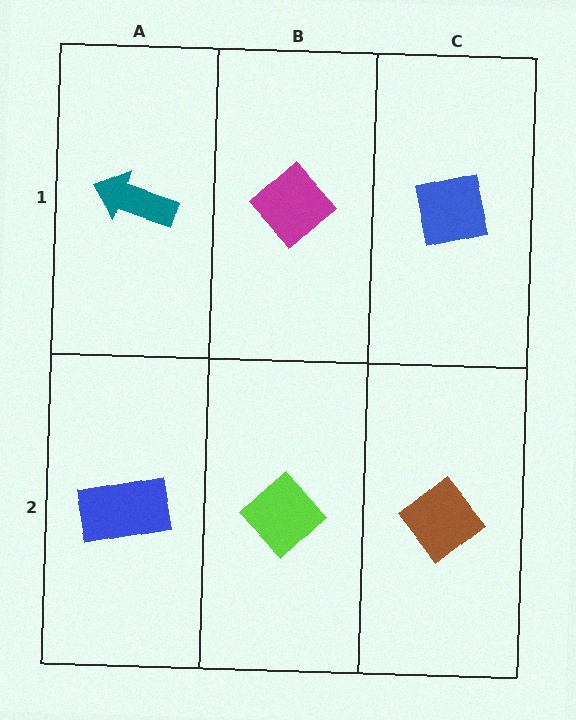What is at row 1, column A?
A teal arrow.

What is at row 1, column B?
A magenta diamond.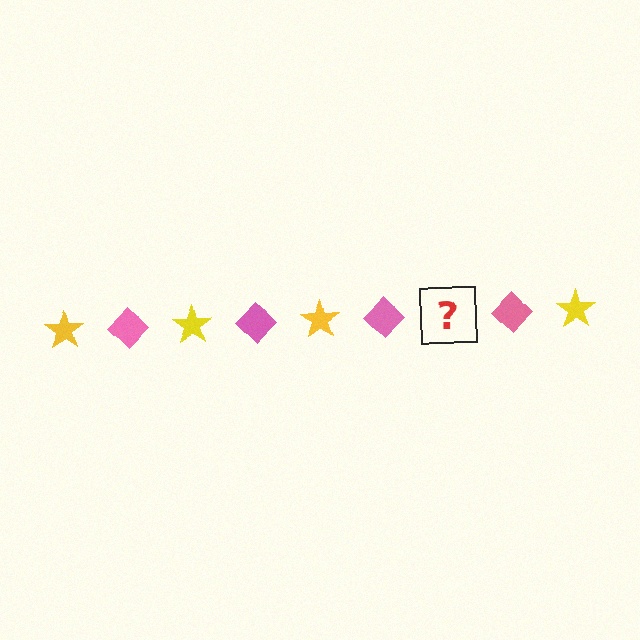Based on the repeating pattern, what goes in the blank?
The blank should be a yellow star.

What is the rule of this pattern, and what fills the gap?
The rule is that the pattern alternates between yellow star and pink diamond. The gap should be filled with a yellow star.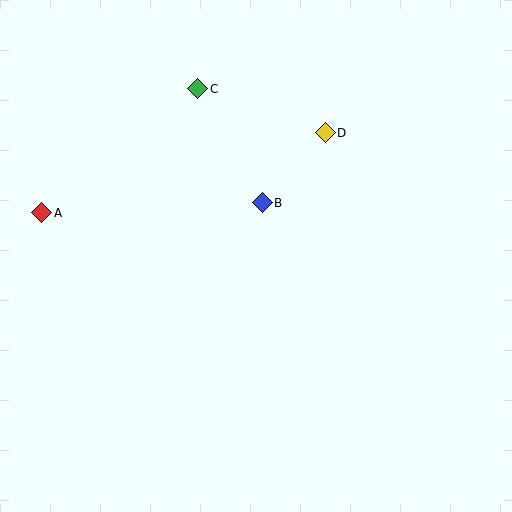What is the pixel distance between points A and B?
The distance between A and B is 221 pixels.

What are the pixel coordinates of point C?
Point C is at (198, 89).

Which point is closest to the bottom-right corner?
Point B is closest to the bottom-right corner.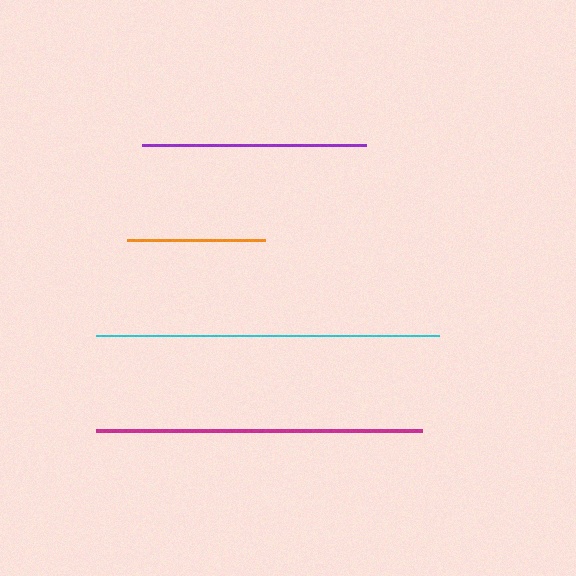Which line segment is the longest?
The cyan line is the longest at approximately 342 pixels.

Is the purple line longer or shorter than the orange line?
The purple line is longer than the orange line.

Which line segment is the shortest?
The orange line is the shortest at approximately 139 pixels.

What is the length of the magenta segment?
The magenta segment is approximately 326 pixels long.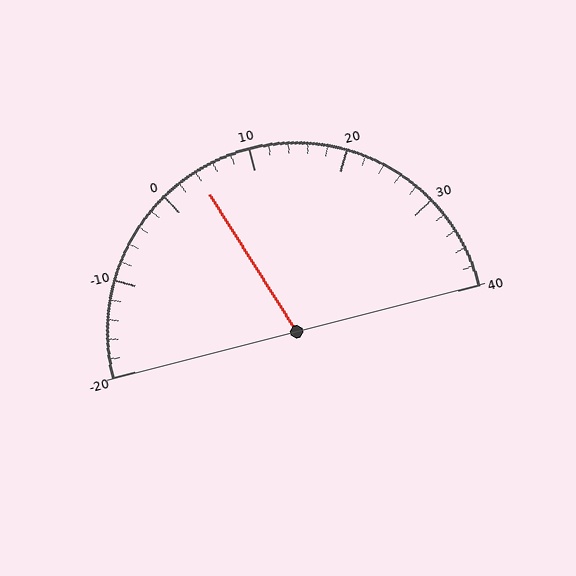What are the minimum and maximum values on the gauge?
The gauge ranges from -20 to 40.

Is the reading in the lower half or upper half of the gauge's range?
The reading is in the lower half of the range (-20 to 40).